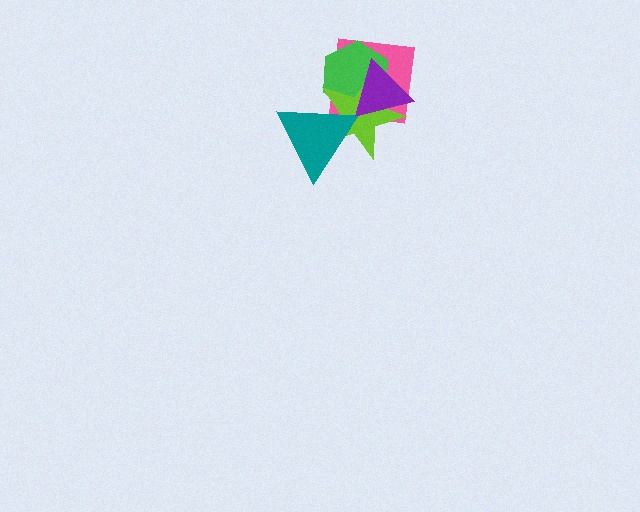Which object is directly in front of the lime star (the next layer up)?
The teal triangle is directly in front of the lime star.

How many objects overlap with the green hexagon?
4 objects overlap with the green hexagon.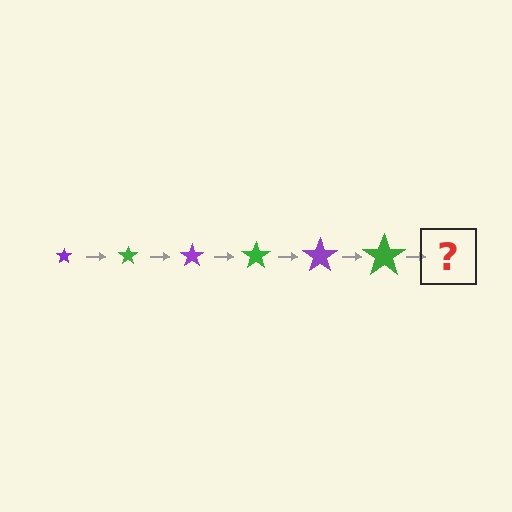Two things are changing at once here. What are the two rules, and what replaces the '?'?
The two rules are that the star grows larger each step and the color cycles through purple and green. The '?' should be a purple star, larger than the previous one.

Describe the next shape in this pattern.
It should be a purple star, larger than the previous one.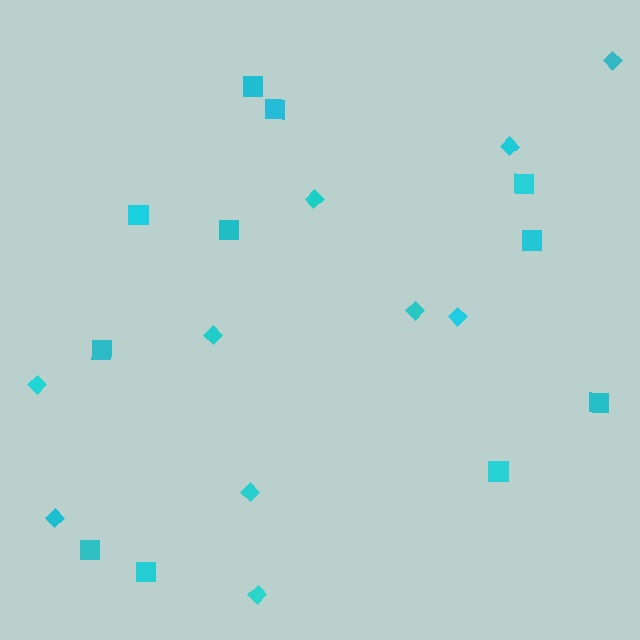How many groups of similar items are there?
There are 2 groups: one group of squares (11) and one group of diamonds (10).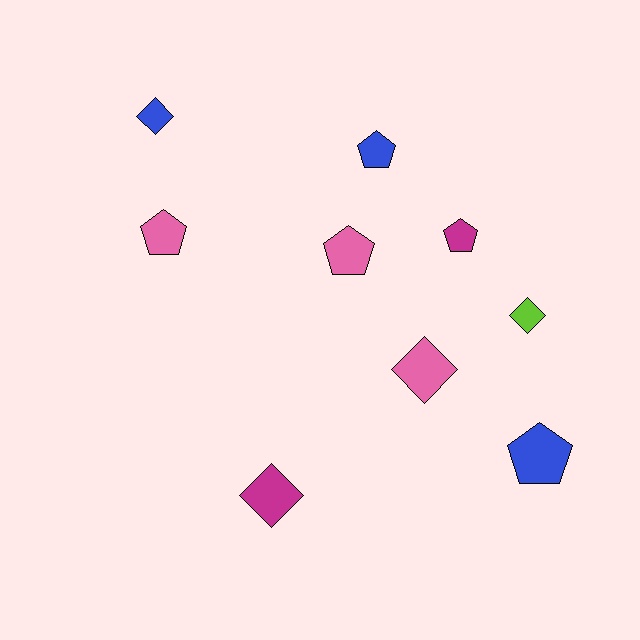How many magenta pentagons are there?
There is 1 magenta pentagon.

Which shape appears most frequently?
Pentagon, with 5 objects.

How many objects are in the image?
There are 9 objects.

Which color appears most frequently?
Pink, with 3 objects.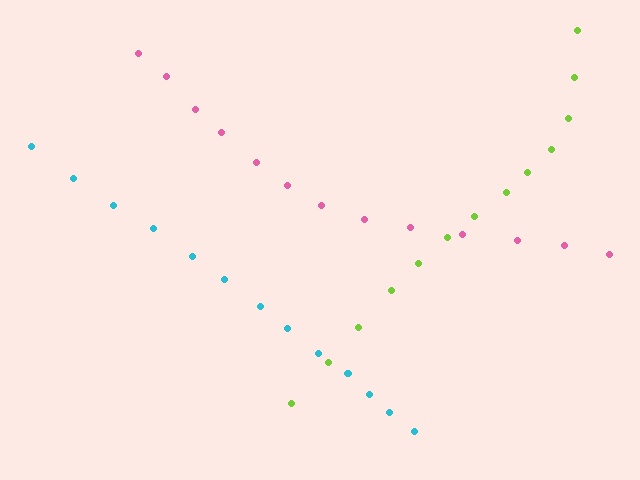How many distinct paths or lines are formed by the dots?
There are 3 distinct paths.